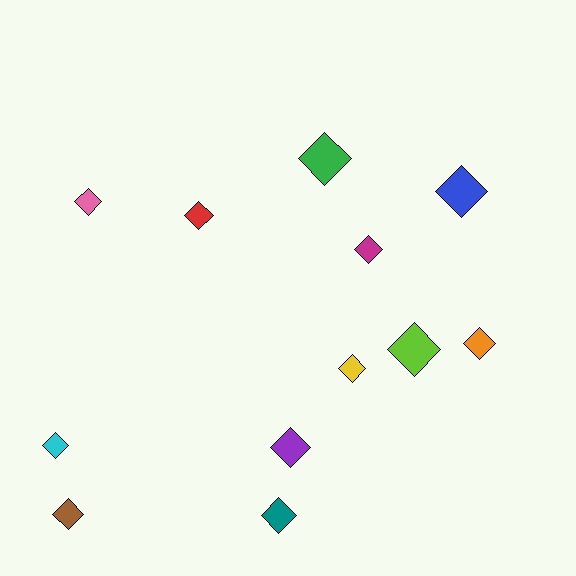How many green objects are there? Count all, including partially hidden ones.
There is 1 green object.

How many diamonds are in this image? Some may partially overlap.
There are 12 diamonds.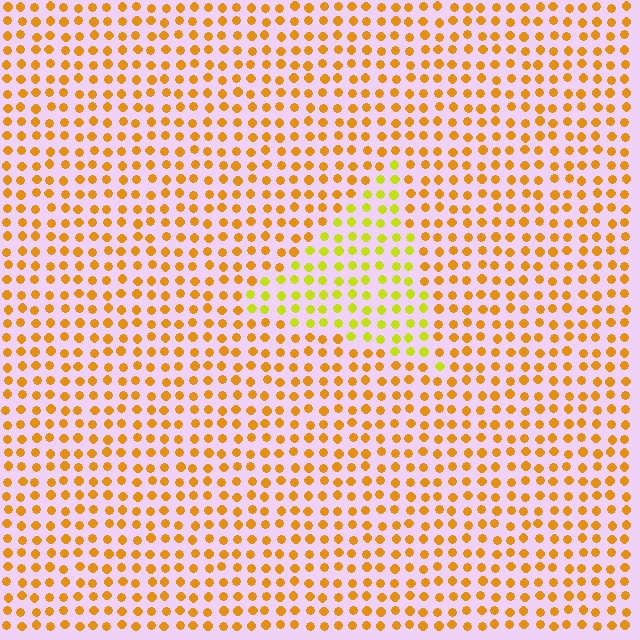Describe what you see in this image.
The image is filled with small orange elements in a uniform arrangement. A triangle-shaped region is visible where the elements are tinted to a slightly different hue, forming a subtle color boundary.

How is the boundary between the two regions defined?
The boundary is defined purely by a slight shift in hue (about 33 degrees). Spacing, size, and orientation are identical on both sides.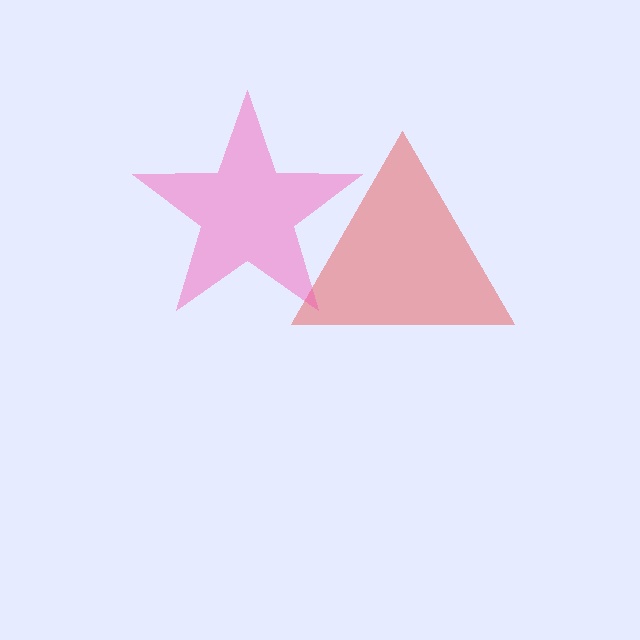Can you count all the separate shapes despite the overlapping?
Yes, there are 2 separate shapes.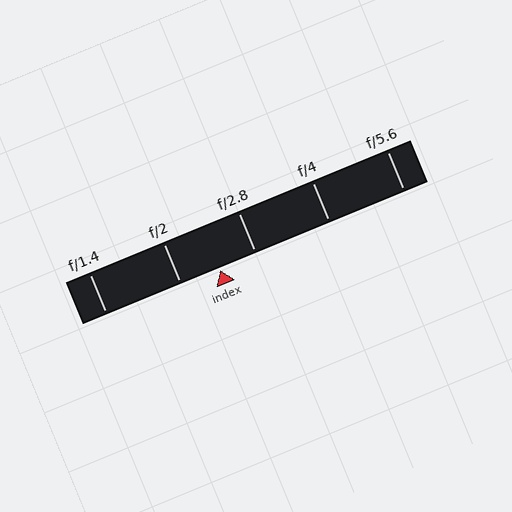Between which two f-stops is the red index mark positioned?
The index mark is between f/2 and f/2.8.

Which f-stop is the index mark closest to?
The index mark is closest to f/2.8.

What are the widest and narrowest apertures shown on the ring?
The widest aperture shown is f/1.4 and the narrowest is f/5.6.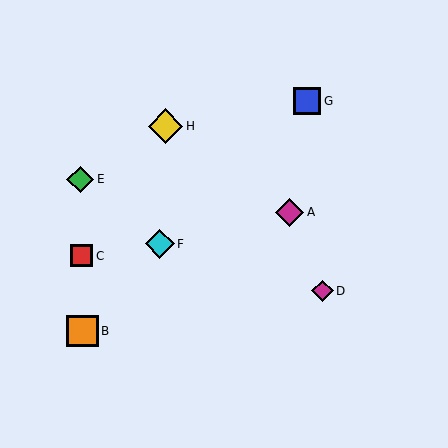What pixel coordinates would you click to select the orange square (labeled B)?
Click at (83, 331) to select the orange square B.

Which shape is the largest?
The yellow diamond (labeled H) is the largest.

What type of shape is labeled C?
Shape C is a red square.